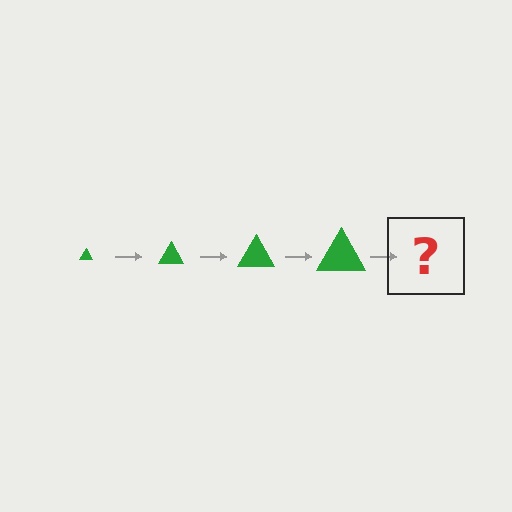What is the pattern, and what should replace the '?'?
The pattern is that the triangle gets progressively larger each step. The '?' should be a green triangle, larger than the previous one.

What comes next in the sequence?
The next element should be a green triangle, larger than the previous one.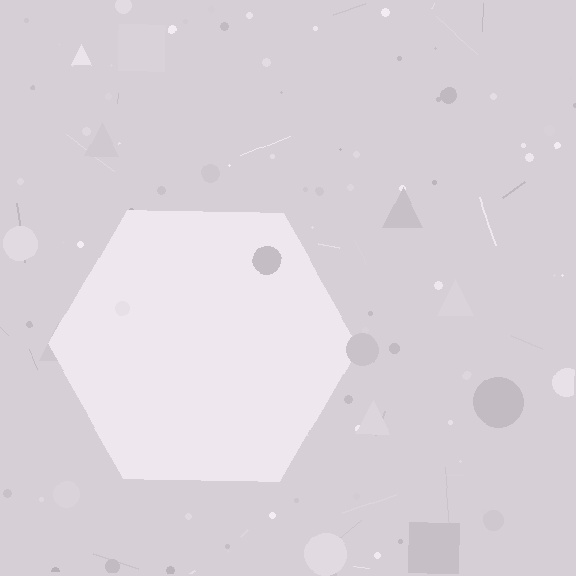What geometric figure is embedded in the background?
A hexagon is embedded in the background.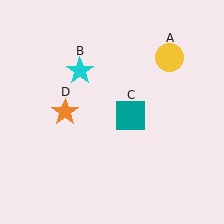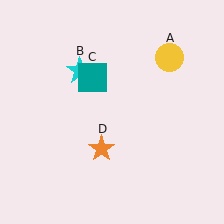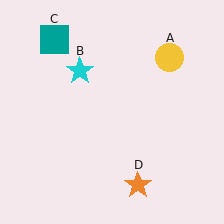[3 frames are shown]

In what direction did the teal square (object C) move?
The teal square (object C) moved up and to the left.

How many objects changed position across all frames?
2 objects changed position: teal square (object C), orange star (object D).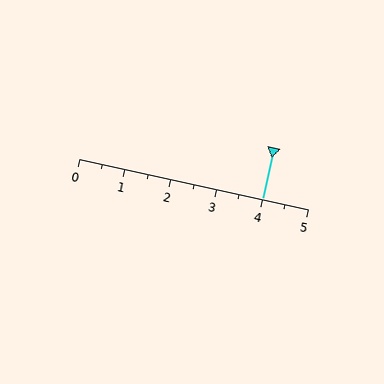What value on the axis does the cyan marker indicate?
The marker indicates approximately 4.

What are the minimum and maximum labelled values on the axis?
The axis runs from 0 to 5.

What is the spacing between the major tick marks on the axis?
The major ticks are spaced 1 apart.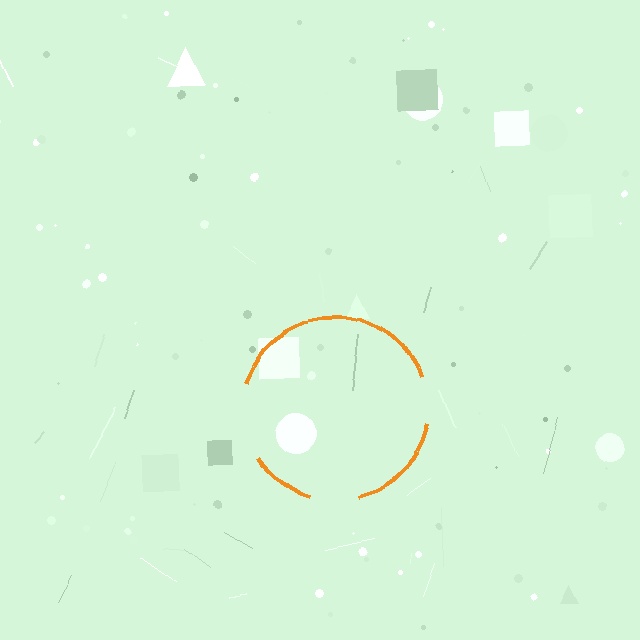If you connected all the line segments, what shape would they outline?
They would outline a circle.